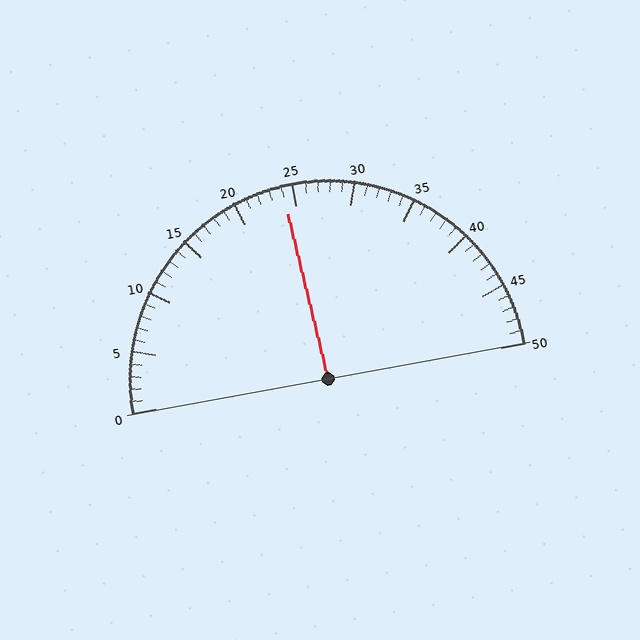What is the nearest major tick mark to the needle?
The nearest major tick mark is 25.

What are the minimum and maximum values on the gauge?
The gauge ranges from 0 to 50.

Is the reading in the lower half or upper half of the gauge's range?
The reading is in the lower half of the range (0 to 50).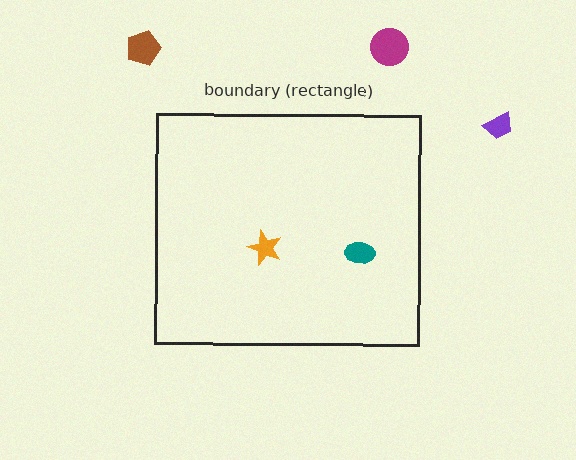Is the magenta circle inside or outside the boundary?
Outside.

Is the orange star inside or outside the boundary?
Inside.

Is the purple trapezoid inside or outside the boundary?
Outside.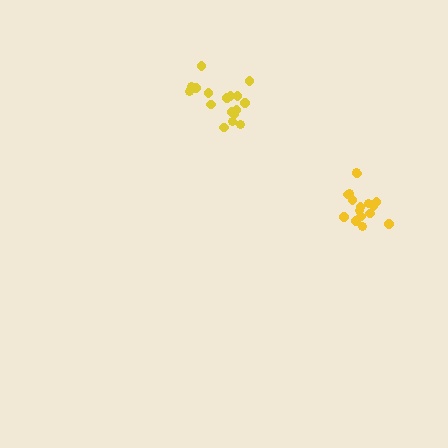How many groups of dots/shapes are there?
There are 2 groups.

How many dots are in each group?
Group 1: 17 dots, Group 2: 16 dots (33 total).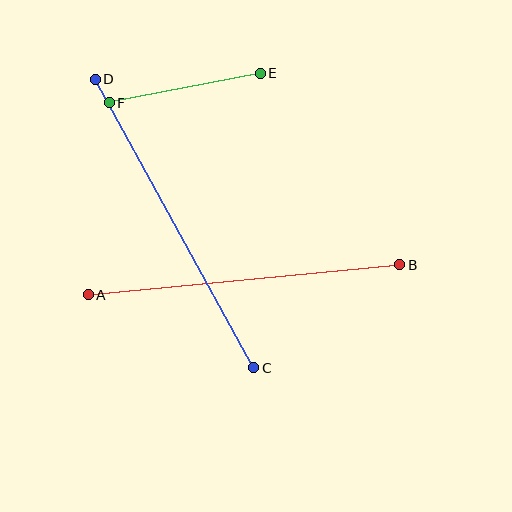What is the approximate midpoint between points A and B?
The midpoint is at approximately (244, 280) pixels.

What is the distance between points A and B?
The distance is approximately 313 pixels.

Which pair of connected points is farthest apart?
Points C and D are farthest apart.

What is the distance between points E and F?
The distance is approximately 154 pixels.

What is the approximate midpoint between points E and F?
The midpoint is at approximately (185, 88) pixels.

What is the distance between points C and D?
The distance is approximately 329 pixels.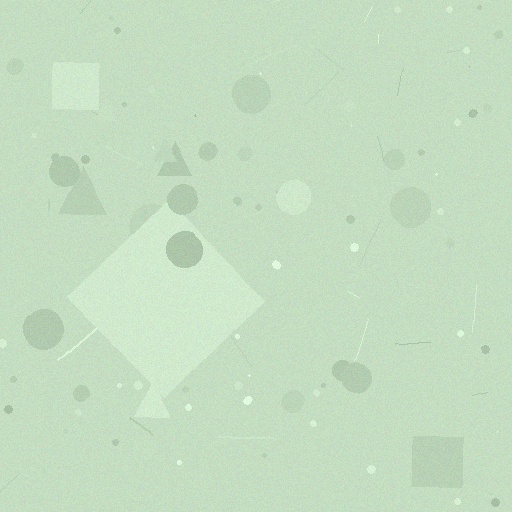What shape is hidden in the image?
A diamond is hidden in the image.